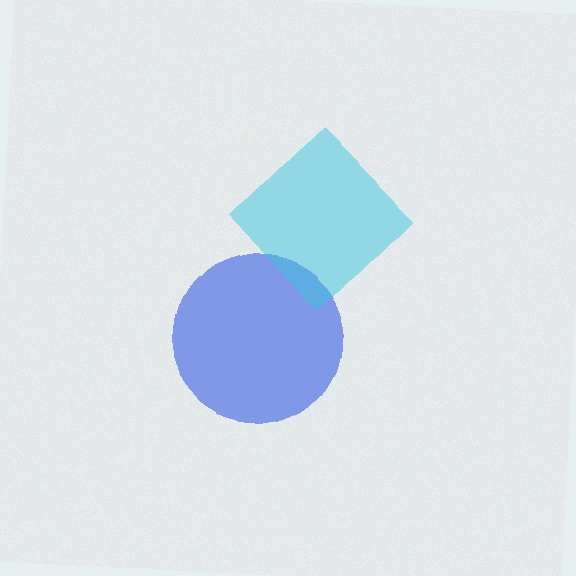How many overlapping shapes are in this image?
There are 2 overlapping shapes in the image.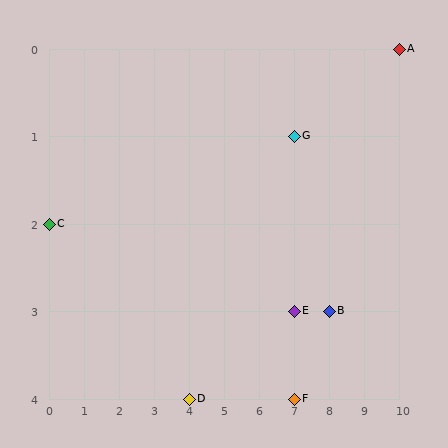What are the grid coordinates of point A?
Point A is at grid coordinates (10, 0).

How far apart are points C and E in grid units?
Points C and E are 7 columns and 1 row apart (about 7.1 grid units diagonally).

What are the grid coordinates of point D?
Point D is at grid coordinates (4, 4).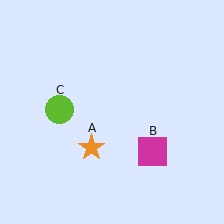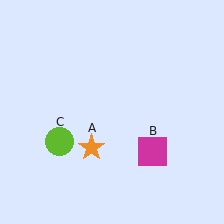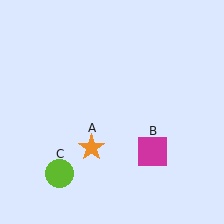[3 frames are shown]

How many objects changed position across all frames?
1 object changed position: lime circle (object C).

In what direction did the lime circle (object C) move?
The lime circle (object C) moved down.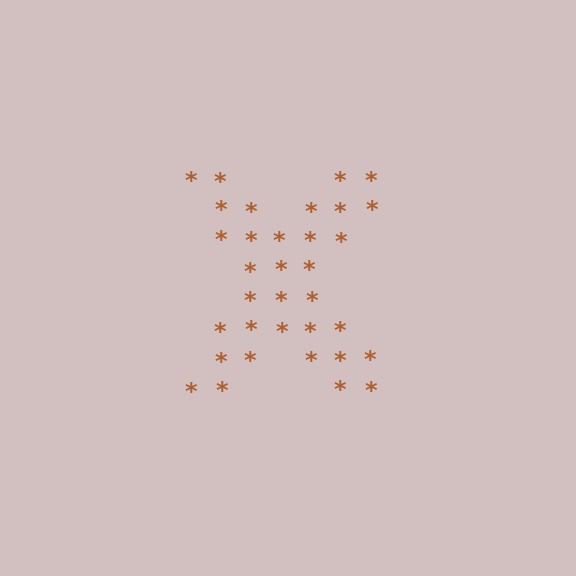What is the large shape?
The large shape is the letter X.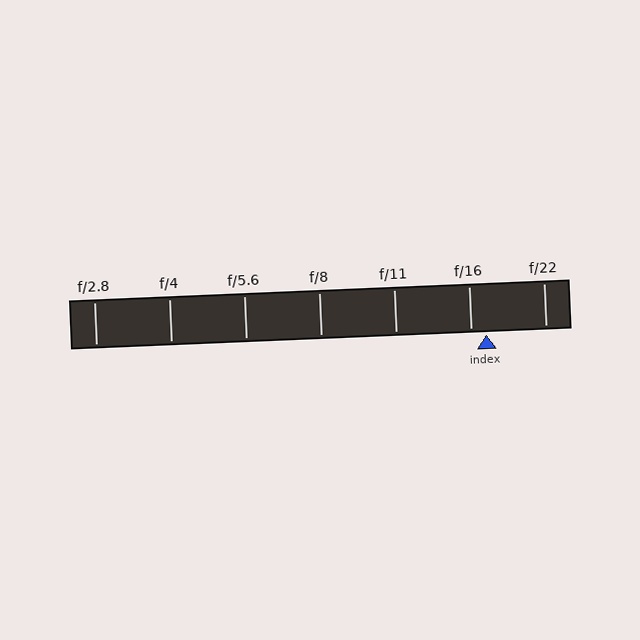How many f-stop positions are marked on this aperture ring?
There are 7 f-stop positions marked.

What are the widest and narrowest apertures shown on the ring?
The widest aperture shown is f/2.8 and the narrowest is f/22.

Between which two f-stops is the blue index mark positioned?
The index mark is between f/16 and f/22.